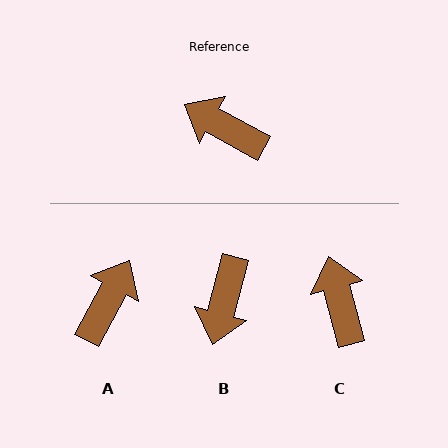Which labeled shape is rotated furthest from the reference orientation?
B, about 104 degrees away.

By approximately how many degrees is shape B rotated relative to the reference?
Approximately 104 degrees counter-clockwise.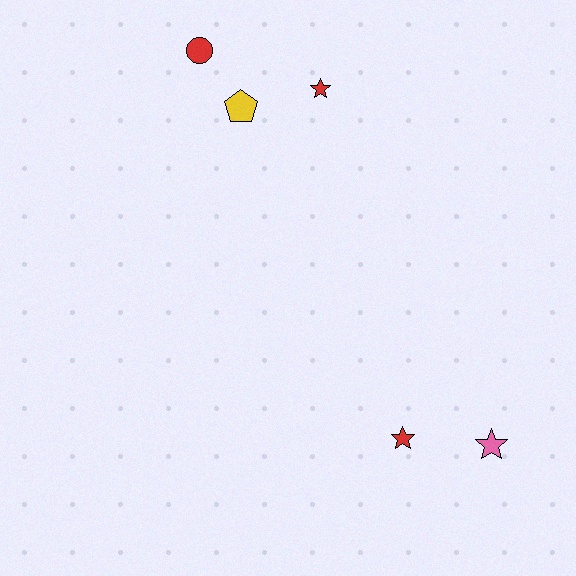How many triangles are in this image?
There are no triangles.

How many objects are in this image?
There are 5 objects.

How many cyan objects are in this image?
There are no cyan objects.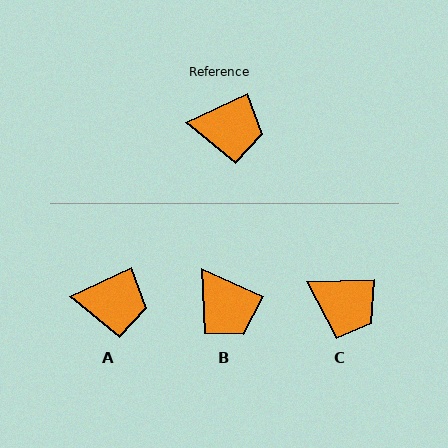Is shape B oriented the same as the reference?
No, it is off by about 49 degrees.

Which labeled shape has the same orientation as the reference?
A.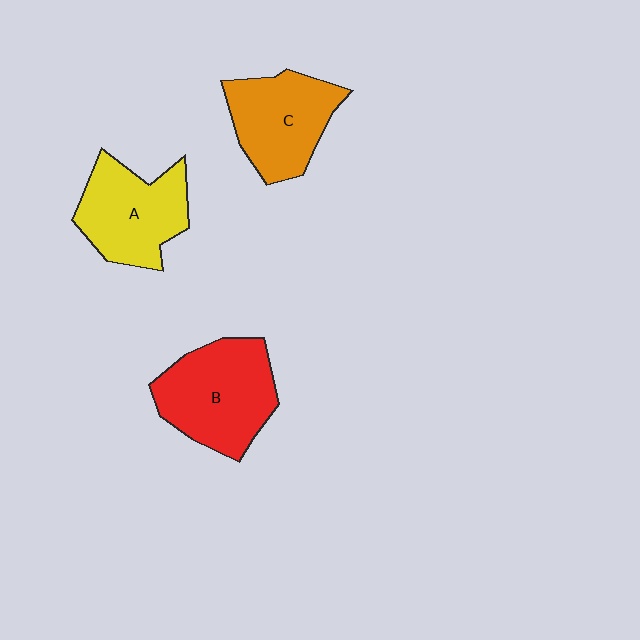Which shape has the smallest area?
Shape C (orange).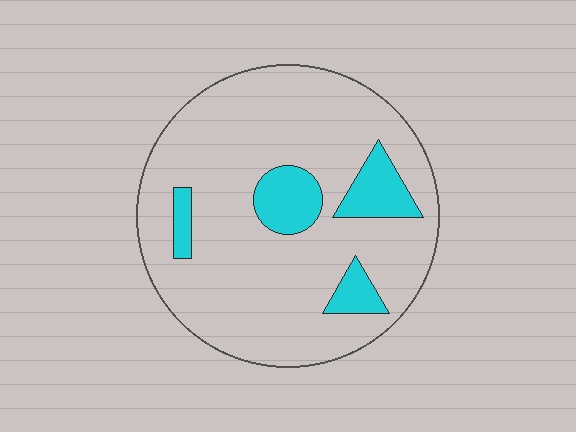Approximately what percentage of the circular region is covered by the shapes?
Approximately 15%.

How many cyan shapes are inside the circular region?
4.